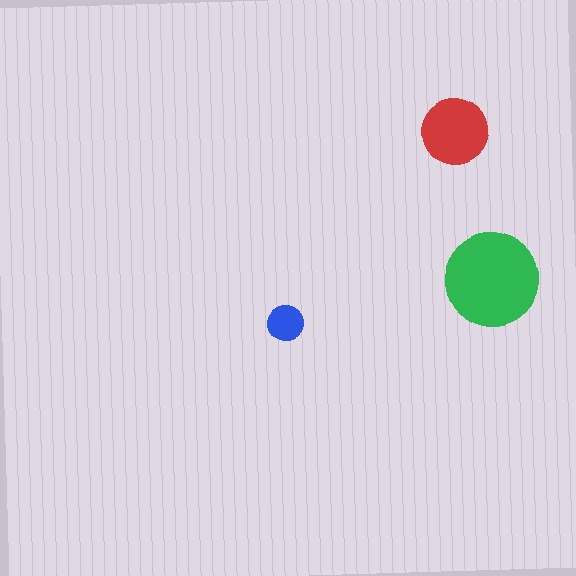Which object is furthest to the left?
The blue circle is leftmost.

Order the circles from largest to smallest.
the green one, the red one, the blue one.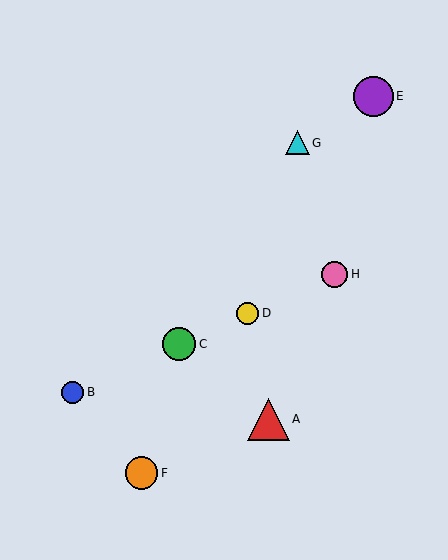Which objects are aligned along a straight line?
Objects B, C, D, H are aligned along a straight line.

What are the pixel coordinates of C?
Object C is at (179, 344).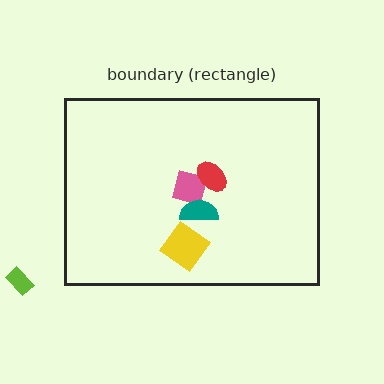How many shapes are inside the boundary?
4 inside, 1 outside.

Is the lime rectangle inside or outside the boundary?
Outside.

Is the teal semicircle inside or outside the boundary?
Inside.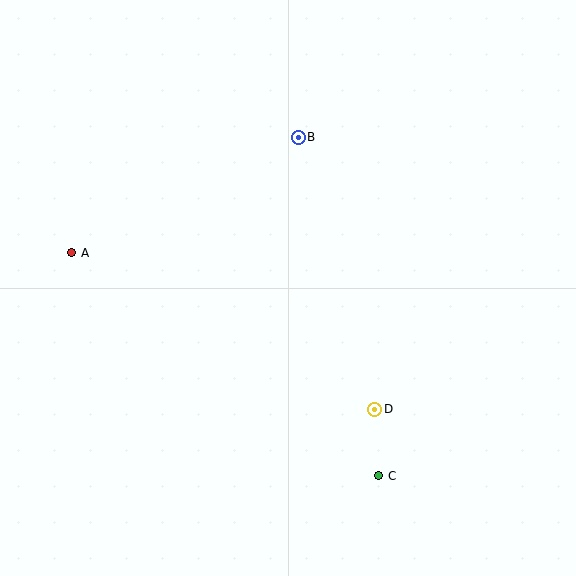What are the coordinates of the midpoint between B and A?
The midpoint between B and A is at (185, 195).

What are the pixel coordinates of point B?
Point B is at (298, 137).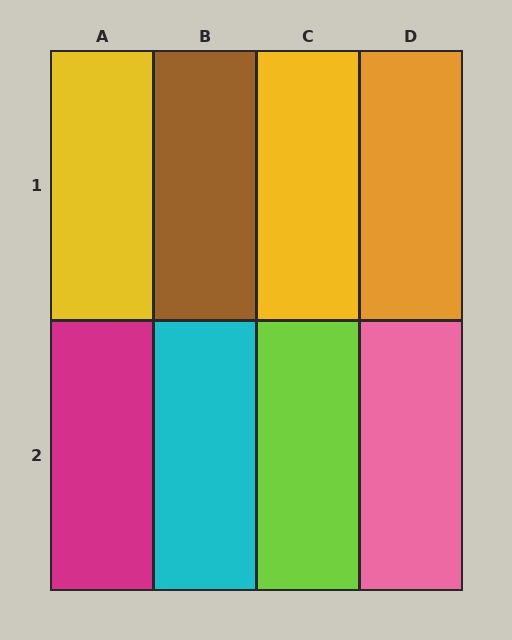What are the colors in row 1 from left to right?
Yellow, brown, yellow, orange.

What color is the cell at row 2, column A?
Magenta.